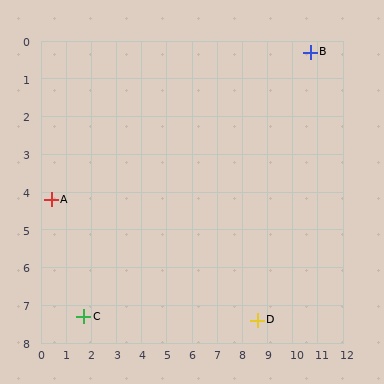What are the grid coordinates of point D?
Point D is at approximately (8.6, 7.4).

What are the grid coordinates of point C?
Point C is at approximately (1.7, 7.3).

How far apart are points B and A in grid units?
Points B and A are about 11.0 grid units apart.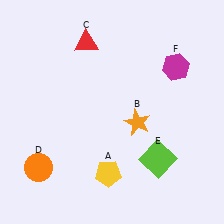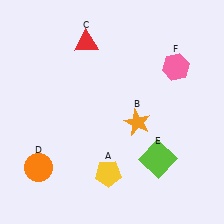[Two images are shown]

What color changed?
The hexagon (F) changed from magenta in Image 1 to pink in Image 2.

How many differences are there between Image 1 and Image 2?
There is 1 difference between the two images.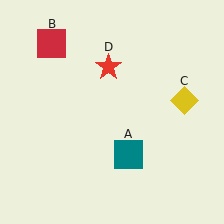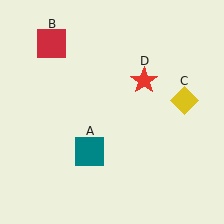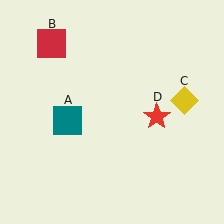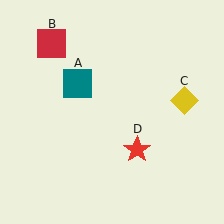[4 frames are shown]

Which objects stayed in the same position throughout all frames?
Red square (object B) and yellow diamond (object C) remained stationary.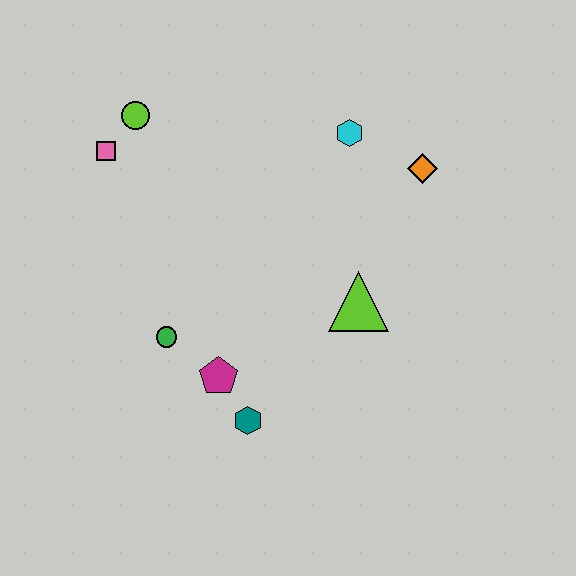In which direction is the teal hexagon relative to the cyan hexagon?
The teal hexagon is below the cyan hexagon.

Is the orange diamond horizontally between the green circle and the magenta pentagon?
No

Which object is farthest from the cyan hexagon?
The teal hexagon is farthest from the cyan hexagon.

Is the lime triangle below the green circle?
No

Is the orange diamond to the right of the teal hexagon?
Yes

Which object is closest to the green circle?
The magenta pentagon is closest to the green circle.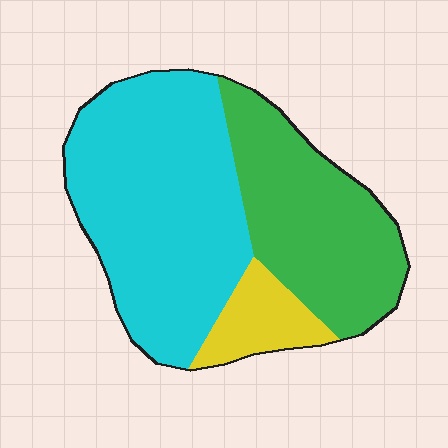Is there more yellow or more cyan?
Cyan.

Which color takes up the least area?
Yellow, at roughly 10%.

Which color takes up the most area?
Cyan, at roughly 55%.